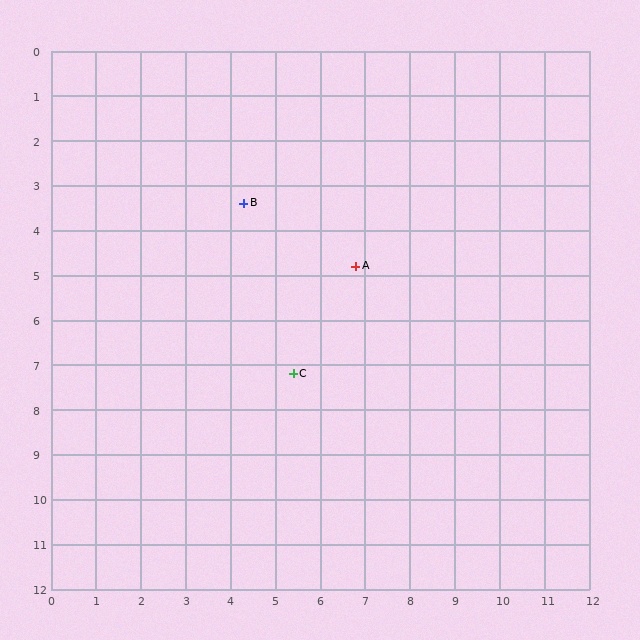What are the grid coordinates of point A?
Point A is at approximately (6.8, 4.8).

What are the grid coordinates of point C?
Point C is at approximately (5.4, 7.2).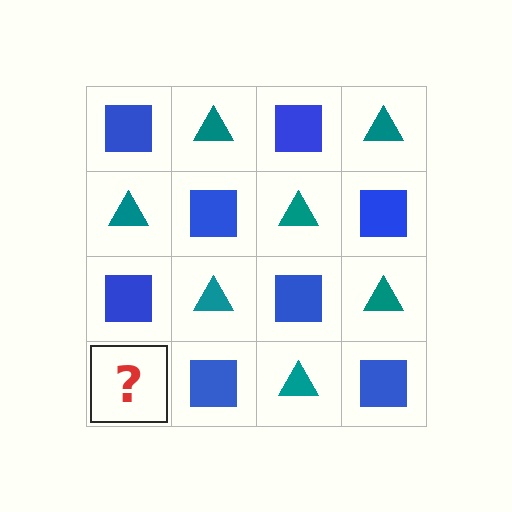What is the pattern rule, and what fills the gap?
The rule is that it alternates blue square and teal triangle in a checkerboard pattern. The gap should be filled with a teal triangle.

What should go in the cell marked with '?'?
The missing cell should contain a teal triangle.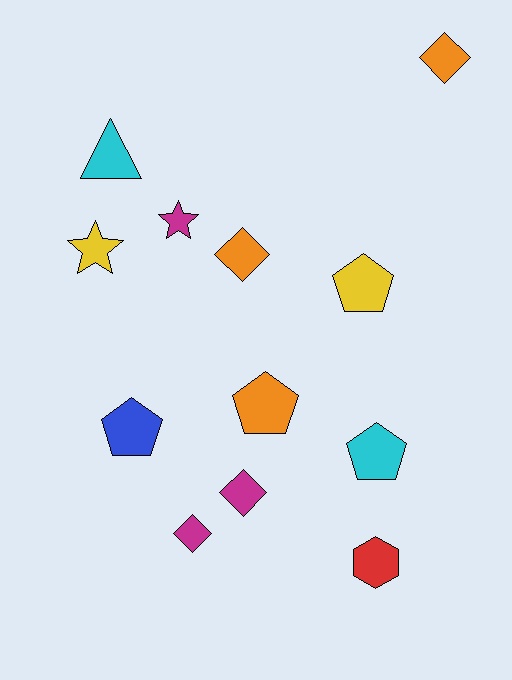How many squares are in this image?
There are no squares.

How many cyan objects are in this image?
There are 2 cyan objects.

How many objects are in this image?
There are 12 objects.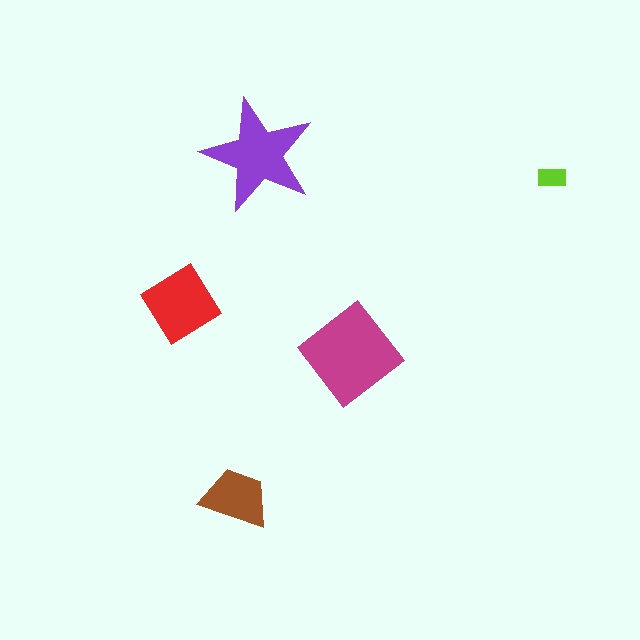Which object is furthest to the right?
The lime rectangle is rightmost.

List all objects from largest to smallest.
The magenta diamond, the purple star, the red diamond, the brown trapezoid, the lime rectangle.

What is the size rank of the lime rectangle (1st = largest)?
5th.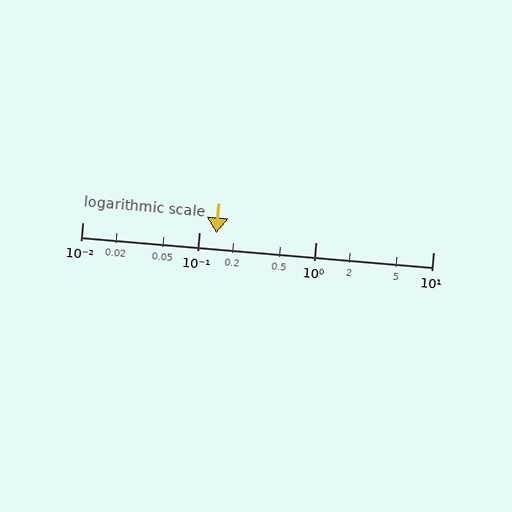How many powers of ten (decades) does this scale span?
The scale spans 3 decades, from 0.01 to 10.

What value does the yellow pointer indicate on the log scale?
The pointer indicates approximately 0.14.